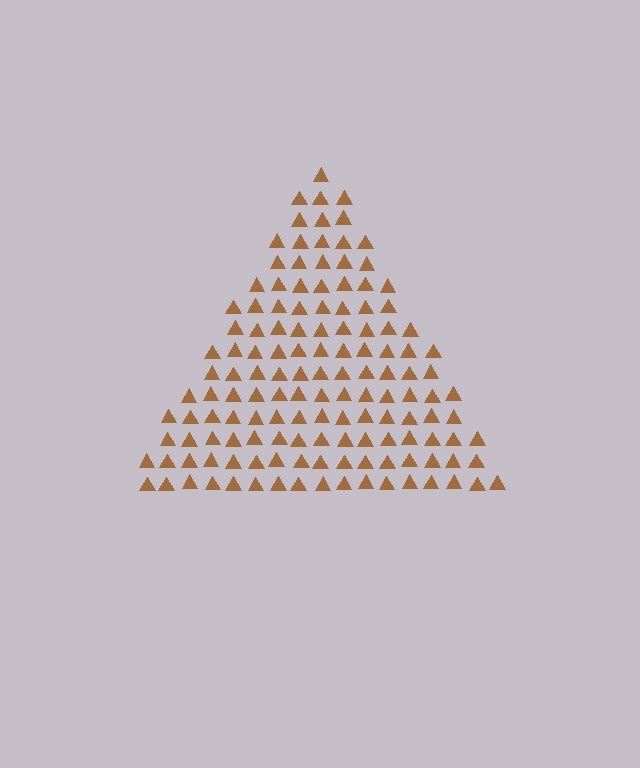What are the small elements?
The small elements are triangles.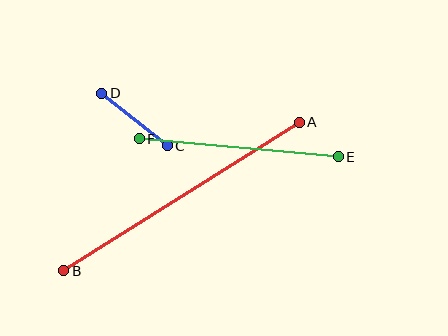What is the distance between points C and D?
The distance is approximately 84 pixels.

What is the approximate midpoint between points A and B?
The midpoint is at approximately (181, 196) pixels.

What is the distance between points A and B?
The distance is approximately 279 pixels.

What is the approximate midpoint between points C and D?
The midpoint is at approximately (135, 119) pixels.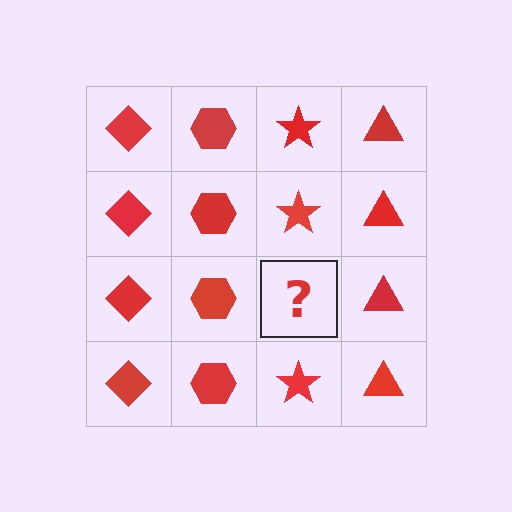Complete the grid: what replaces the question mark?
The question mark should be replaced with a red star.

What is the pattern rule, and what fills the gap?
The rule is that each column has a consistent shape. The gap should be filled with a red star.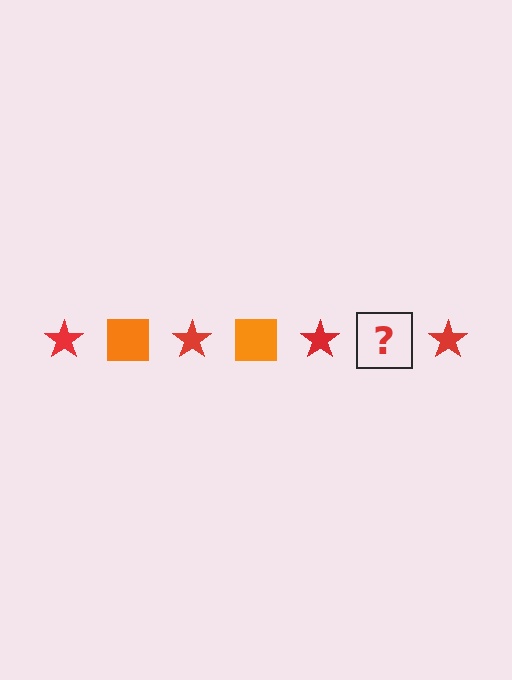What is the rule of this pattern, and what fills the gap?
The rule is that the pattern alternates between red star and orange square. The gap should be filled with an orange square.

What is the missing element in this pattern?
The missing element is an orange square.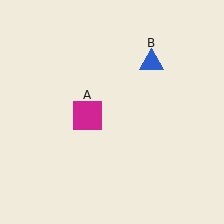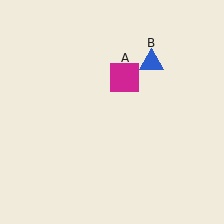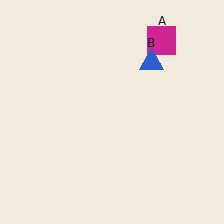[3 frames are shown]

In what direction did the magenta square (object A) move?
The magenta square (object A) moved up and to the right.